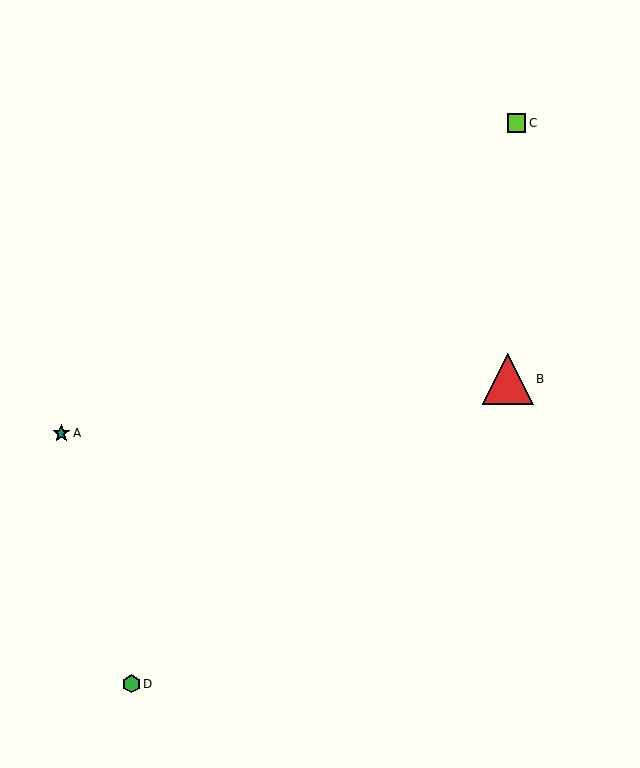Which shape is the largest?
The red triangle (labeled B) is the largest.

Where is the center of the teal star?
The center of the teal star is at (61, 433).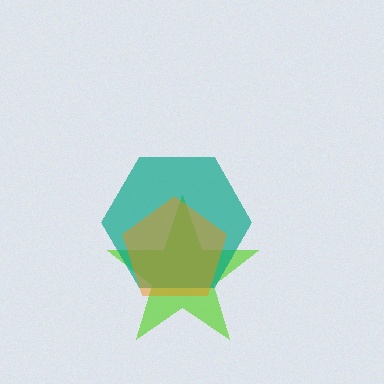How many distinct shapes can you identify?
There are 3 distinct shapes: a lime star, a teal hexagon, an orange pentagon.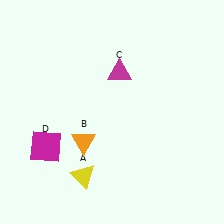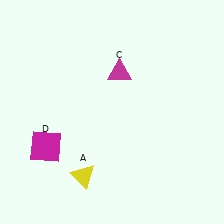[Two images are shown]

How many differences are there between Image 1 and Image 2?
There is 1 difference between the two images.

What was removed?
The orange triangle (B) was removed in Image 2.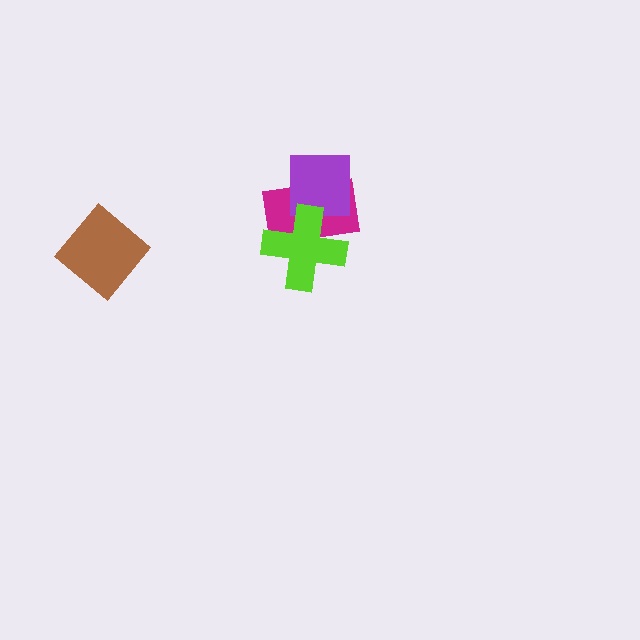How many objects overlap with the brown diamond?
0 objects overlap with the brown diamond.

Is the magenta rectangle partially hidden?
Yes, it is partially covered by another shape.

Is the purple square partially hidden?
Yes, it is partially covered by another shape.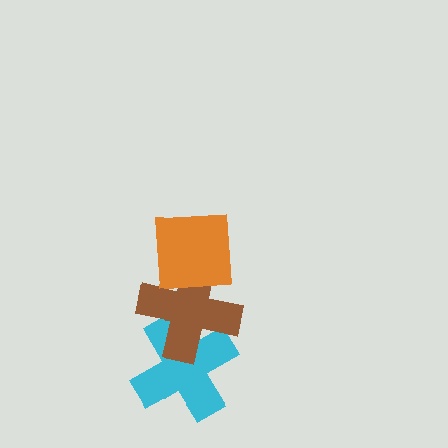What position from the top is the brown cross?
The brown cross is 2nd from the top.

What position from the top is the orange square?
The orange square is 1st from the top.